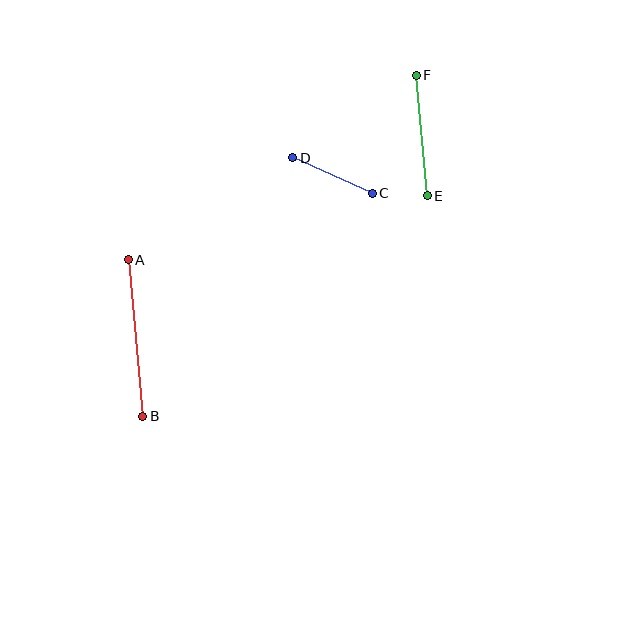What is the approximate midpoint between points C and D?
The midpoint is at approximately (333, 176) pixels.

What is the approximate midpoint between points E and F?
The midpoint is at approximately (422, 135) pixels.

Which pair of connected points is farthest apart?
Points A and B are farthest apart.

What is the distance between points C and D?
The distance is approximately 87 pixels.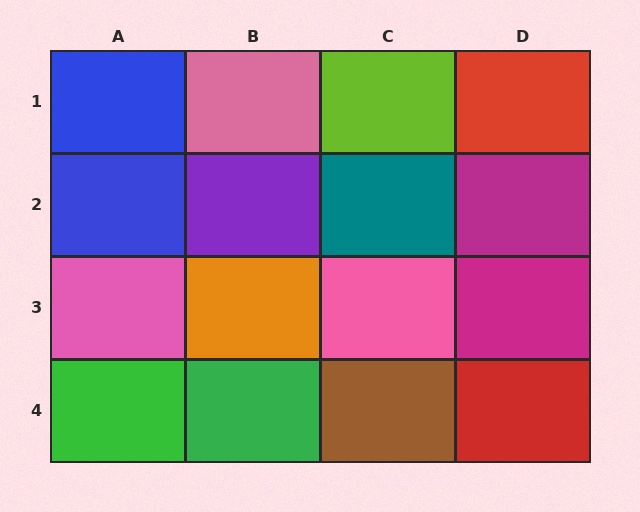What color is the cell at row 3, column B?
Orange.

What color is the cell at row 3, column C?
Pink.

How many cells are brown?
1 cell is brown.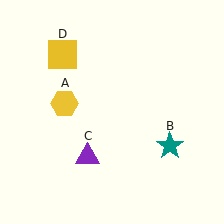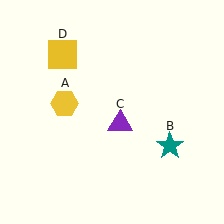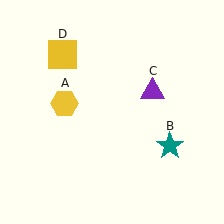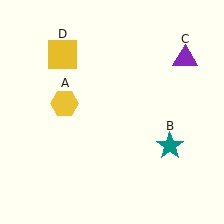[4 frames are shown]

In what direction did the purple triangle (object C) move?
The purple triangle (object C) moved up and to the right.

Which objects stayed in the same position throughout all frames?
Yellow hexagon (object A) and teal star (object B) and yellow square (object D) remained stationary.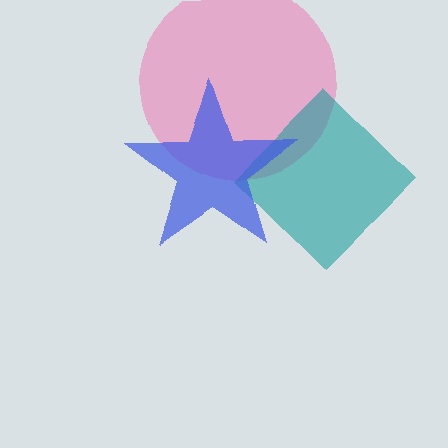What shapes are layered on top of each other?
The layered shapes are: a pink circle, a teal diamond, a blue star.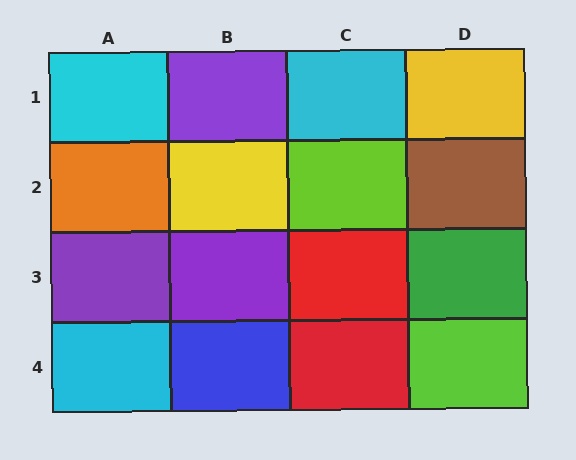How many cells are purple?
3 cells are purple.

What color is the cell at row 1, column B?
Purple.